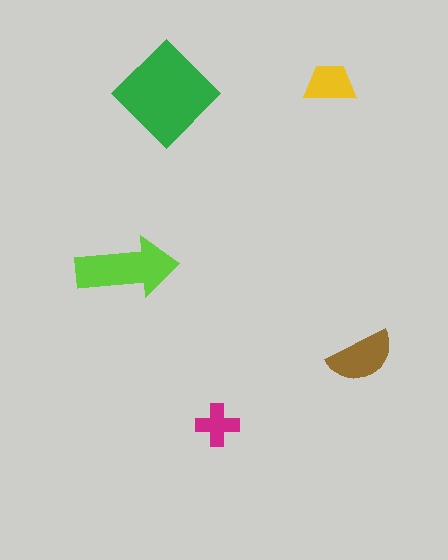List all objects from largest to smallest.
The green diamond, the lime arrow, the brown semicircle, the yellow trapezoid, the magenta cross.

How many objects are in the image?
There are 5 objects in the image.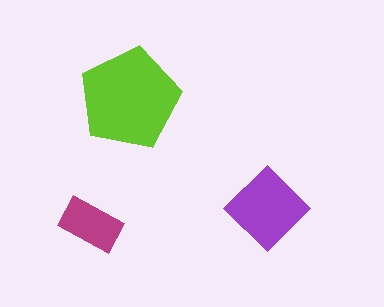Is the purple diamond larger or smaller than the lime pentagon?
Smaller.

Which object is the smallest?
The magenta rectangle.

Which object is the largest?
The lime pentagon.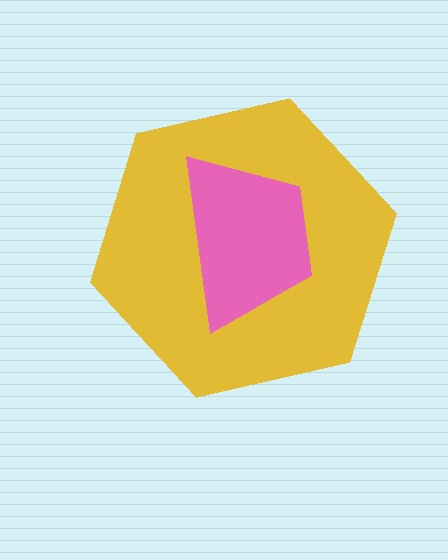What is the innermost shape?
The pink trapezoid.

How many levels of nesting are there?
2.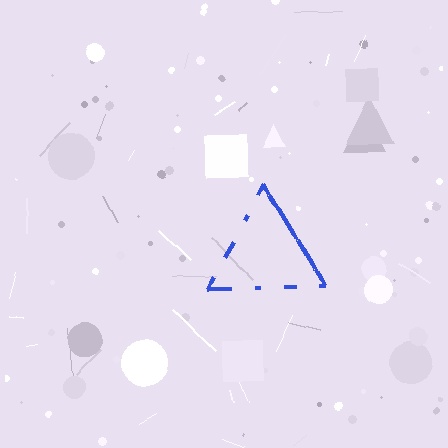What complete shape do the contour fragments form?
The contour fragments form a triangle.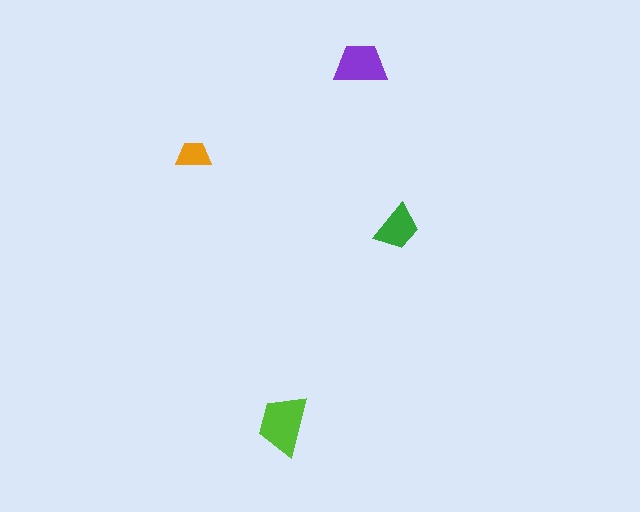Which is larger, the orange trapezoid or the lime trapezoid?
The lime one.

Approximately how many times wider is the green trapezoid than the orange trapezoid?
About 1.5 times wider.